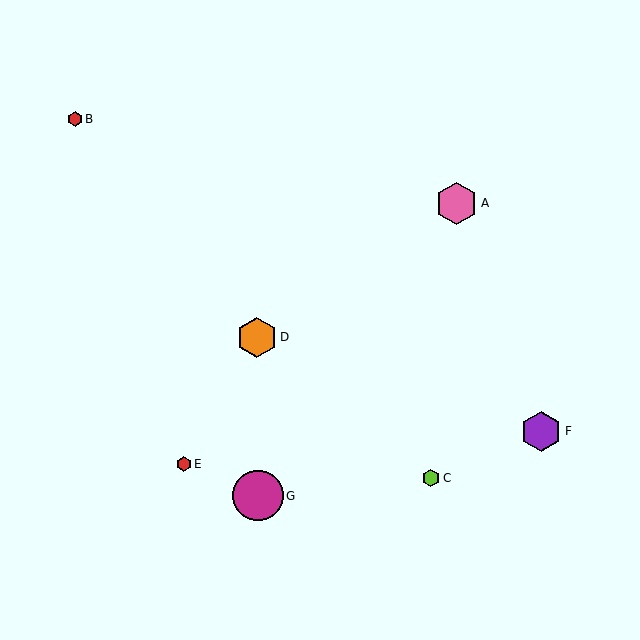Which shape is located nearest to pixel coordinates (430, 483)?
The lime hexagon (labeled C) at (431, 478) is nearest to that location.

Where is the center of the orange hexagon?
The center of the orange hexagon is at (257, 337).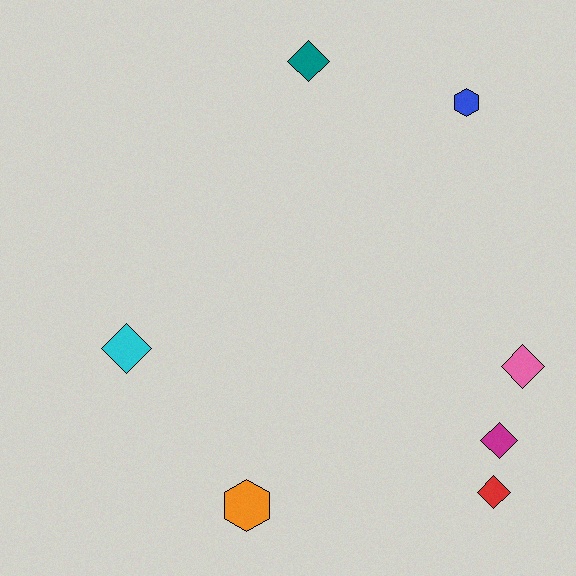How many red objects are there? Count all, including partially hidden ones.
There is 1 red object.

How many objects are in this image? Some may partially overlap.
There are 7 objects.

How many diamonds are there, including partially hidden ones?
There are 5 diamonds.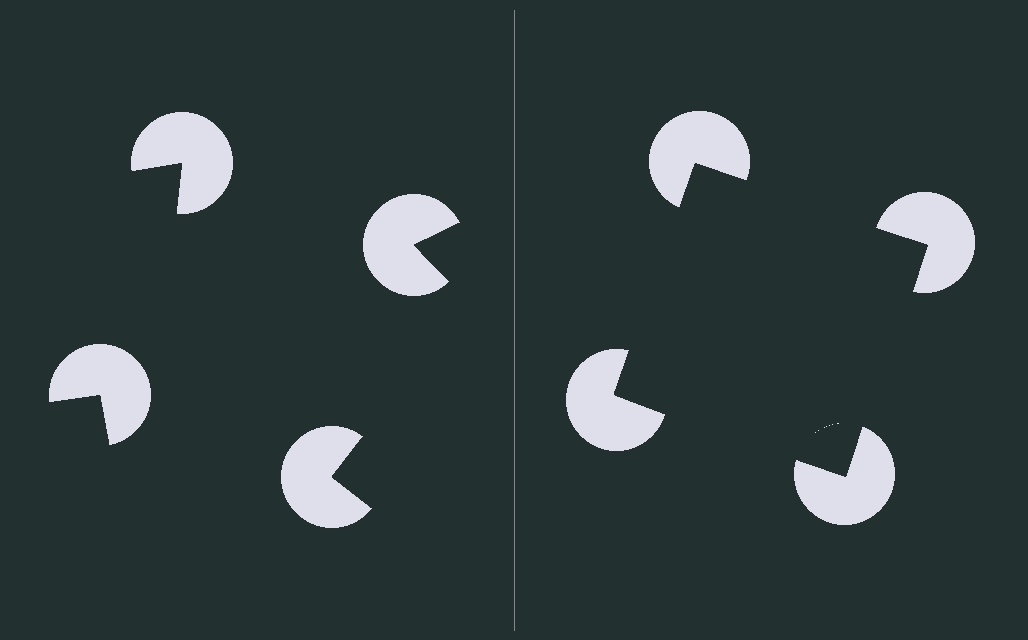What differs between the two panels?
The pac-man discs are positioned identically on both sides; only the wedge orientations differ. On the right they align to a square; on the left they are misaligned.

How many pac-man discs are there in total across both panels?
8 — 4 on each side.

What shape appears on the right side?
An illusory square.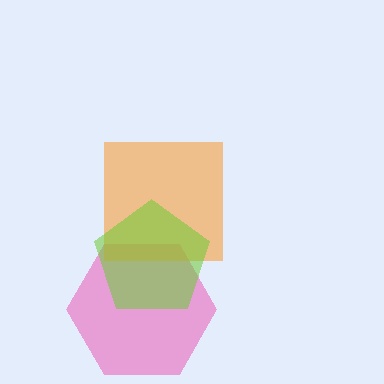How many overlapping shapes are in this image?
There are 3 overlapping shapes in the image.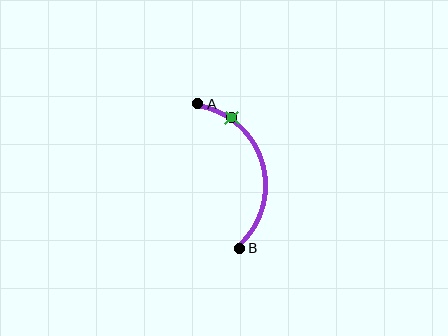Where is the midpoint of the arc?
The arc midpoint is the point on the curve farthest from the straight line joining A and B. It sits to the right of that line.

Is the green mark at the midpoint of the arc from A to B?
No. The green mark lies on the arc but is closer to endpoint A. The arc midpoint would be at the point on the curve equidistant along the arc from both A and B.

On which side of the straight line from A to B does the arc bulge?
The arc bulges to the right of the straight line connecting A and B.